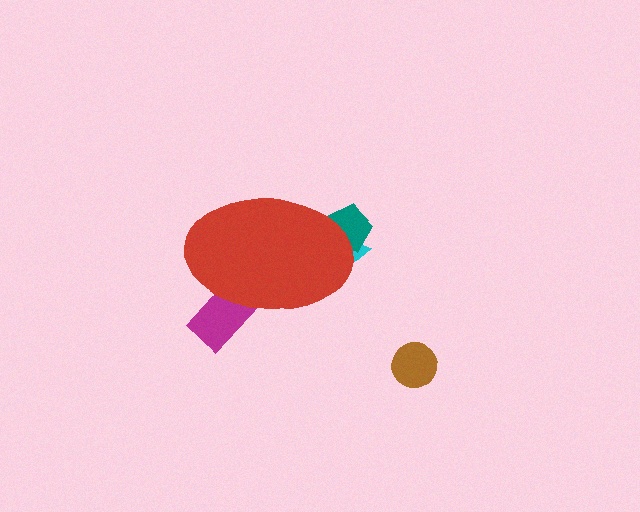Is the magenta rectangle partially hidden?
Yes, the magenta rectangle is partially hidden behind the red ellipse.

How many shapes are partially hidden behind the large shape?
3 shapes are partially hidden.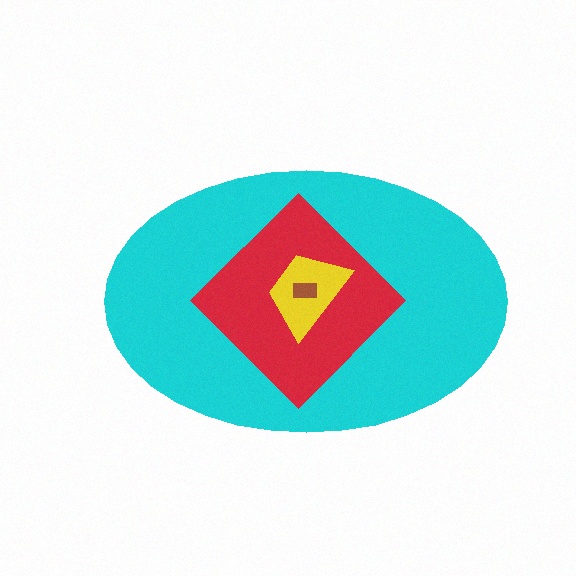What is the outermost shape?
The cyan ellipse.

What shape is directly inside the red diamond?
The yellow trapezoid.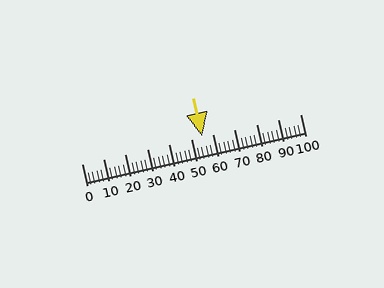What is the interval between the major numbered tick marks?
The major tick marks are spaced 10 units apart.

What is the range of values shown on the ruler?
The ruler shows values from 0 to 100.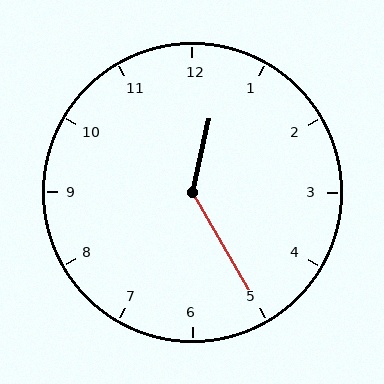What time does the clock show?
12:25.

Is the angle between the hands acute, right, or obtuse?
It is obtuse.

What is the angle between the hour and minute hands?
Approximately 138 degrees.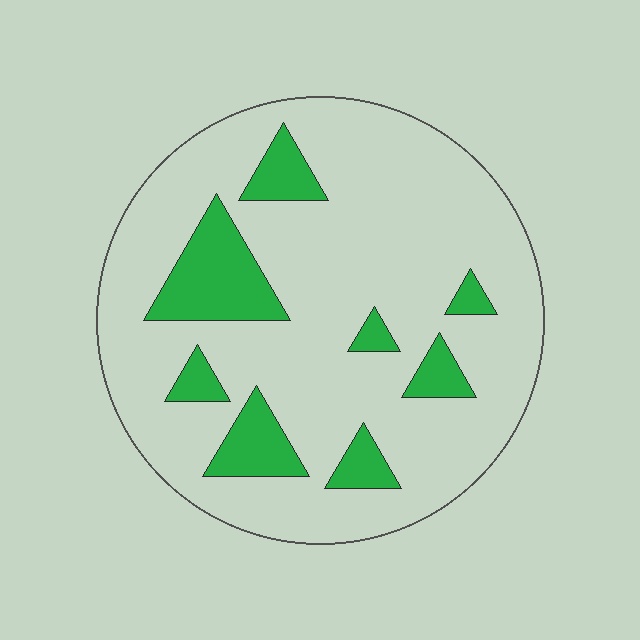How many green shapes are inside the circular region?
8.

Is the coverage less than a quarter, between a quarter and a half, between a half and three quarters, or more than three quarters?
Less than a quarter.